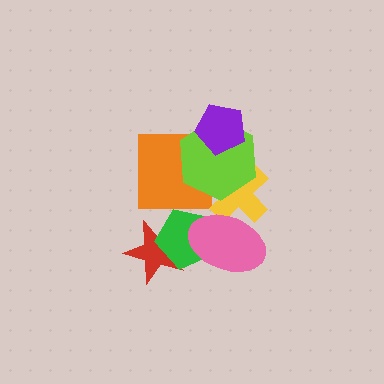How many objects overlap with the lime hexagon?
3 objects overlap with the lime hexagon.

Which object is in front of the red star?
The green pentagon is in front of the red star.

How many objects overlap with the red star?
1 object overlaps with the red star.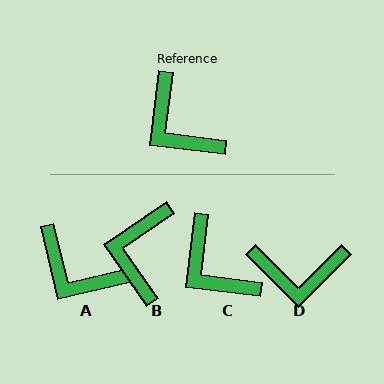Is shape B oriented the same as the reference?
No, it is off by about 49 degrees.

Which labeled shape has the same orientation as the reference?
C.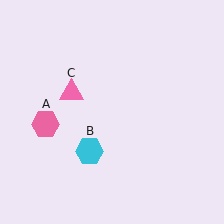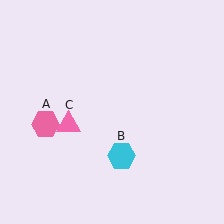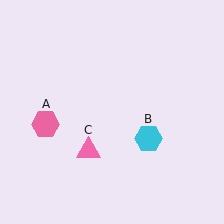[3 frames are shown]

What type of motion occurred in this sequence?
The cyan hexagon (object B), pink triangle (object C) rotated counterclockwise around the center of the scene.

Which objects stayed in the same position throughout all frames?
Pink hexagon (object A) remained stationary.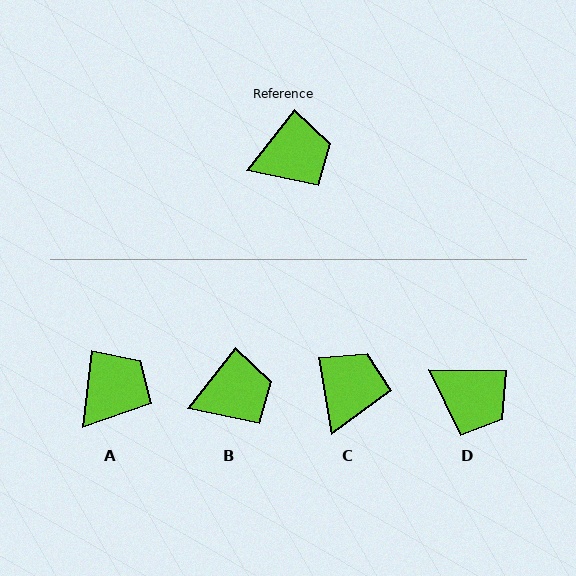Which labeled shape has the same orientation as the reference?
B.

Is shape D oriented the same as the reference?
No, it is off by about 52 degrees.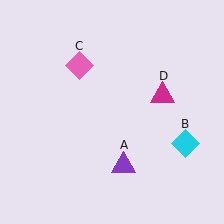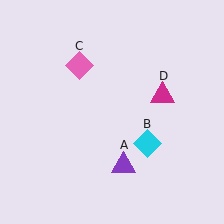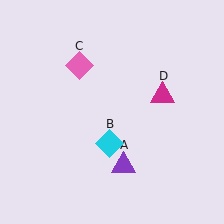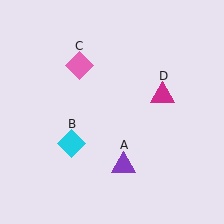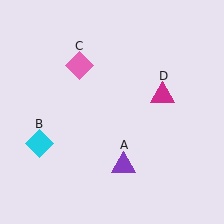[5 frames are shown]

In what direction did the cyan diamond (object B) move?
The cyan diamond (object B) moved left.